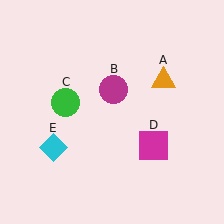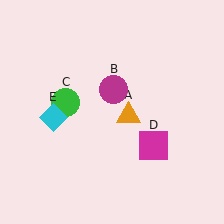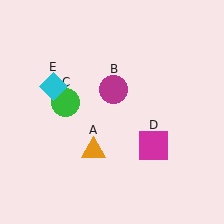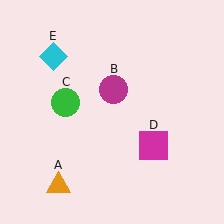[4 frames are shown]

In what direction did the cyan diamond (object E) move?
The cyan diamond (object E) moved up.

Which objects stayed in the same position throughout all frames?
Magenta circle (object B) and green circle (object C) and magenta square (object D) remained stationary.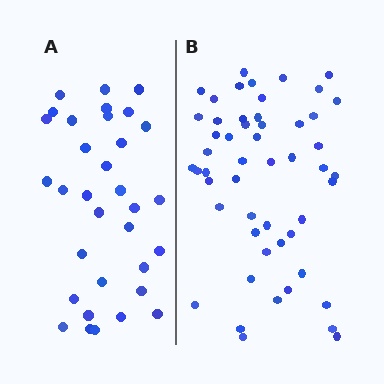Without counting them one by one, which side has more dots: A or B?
Region B (the right region) has more dots.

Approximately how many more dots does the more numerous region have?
Region B has approximately 20 more dots than region A.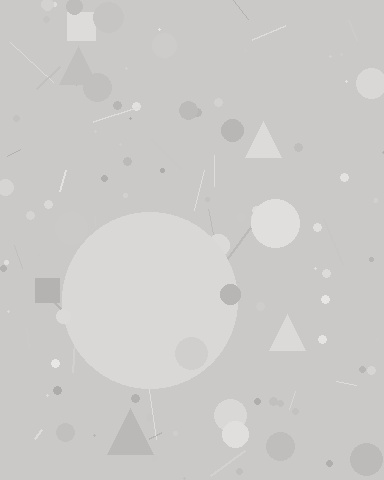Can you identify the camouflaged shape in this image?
The camouflaged shape is a circle.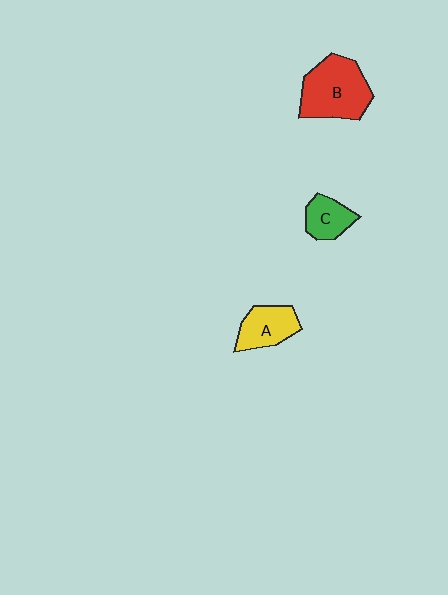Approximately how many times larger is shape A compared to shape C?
Approximately 1.3 times.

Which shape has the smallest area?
Shape C (green).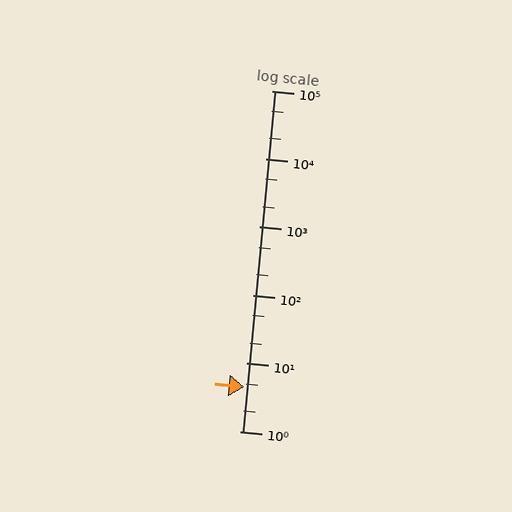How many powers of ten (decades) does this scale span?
The scale spans 5 decades, from 1 to 100000.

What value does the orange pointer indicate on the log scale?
The pointer indicates approximately 4.5.